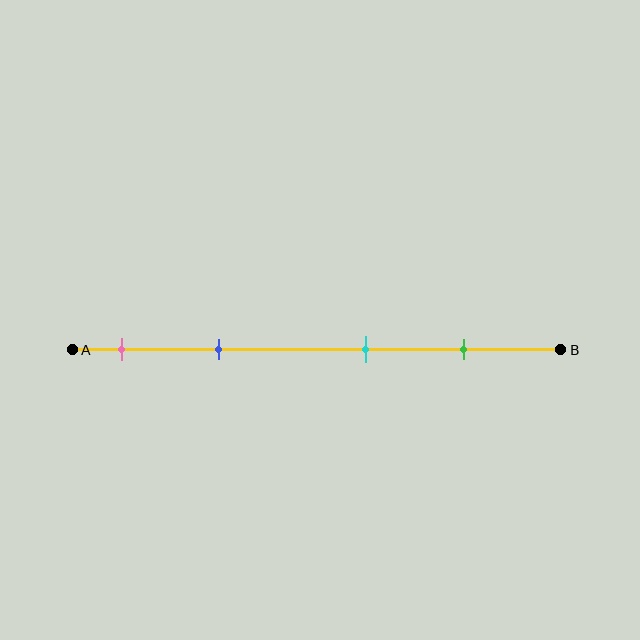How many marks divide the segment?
There are 4 marks dividing the segment.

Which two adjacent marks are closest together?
The pink and blue marks are the closest adjacent pair.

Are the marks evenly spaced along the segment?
No, the marks are not evenly spaced.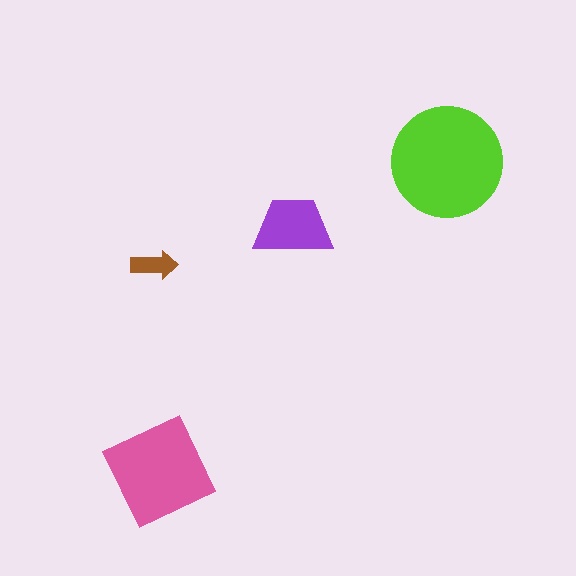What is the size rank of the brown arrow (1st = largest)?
4th.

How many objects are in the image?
There are 4 objects in the image.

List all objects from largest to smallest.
The lime circle, the pink diamond, the purple trapezoid, the brown arrow.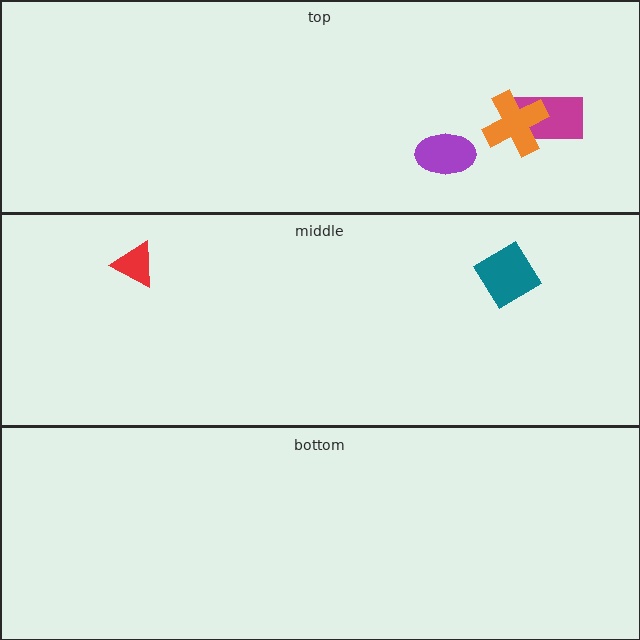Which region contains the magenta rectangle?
The top region.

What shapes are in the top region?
The purple ellipse, the magenta rectangle, the orange cross.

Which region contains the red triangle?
The middle region.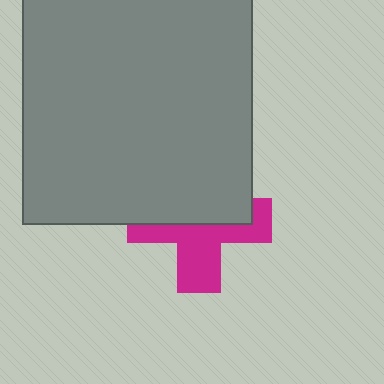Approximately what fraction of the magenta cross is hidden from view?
Roughly 52% of the magenta cross is hidden behind the gray square.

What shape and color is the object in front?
The object in front is a gray square.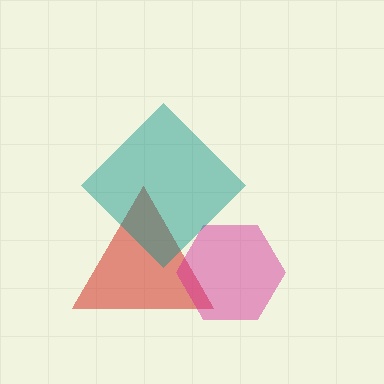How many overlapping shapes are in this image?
There are 3 overlapping shapes in the image.